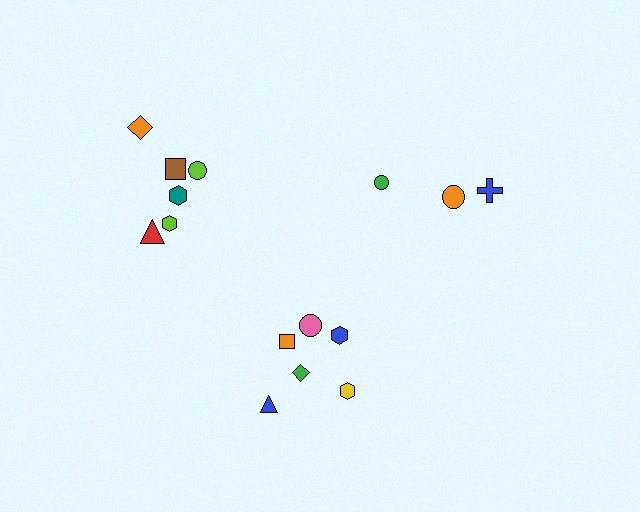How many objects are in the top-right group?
There are 3 objects.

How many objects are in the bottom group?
There are 6 objects.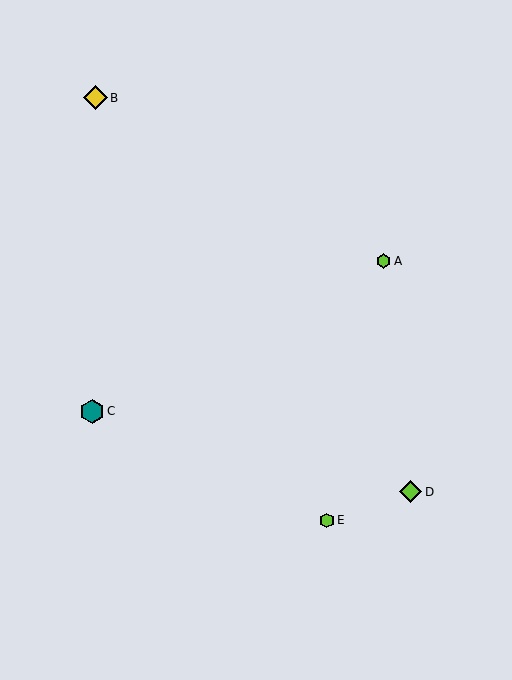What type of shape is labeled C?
Shape C is a teal hexagon.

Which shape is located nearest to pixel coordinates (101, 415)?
The teal hexagon (labeled C) at (92, 411) is nearest to that location.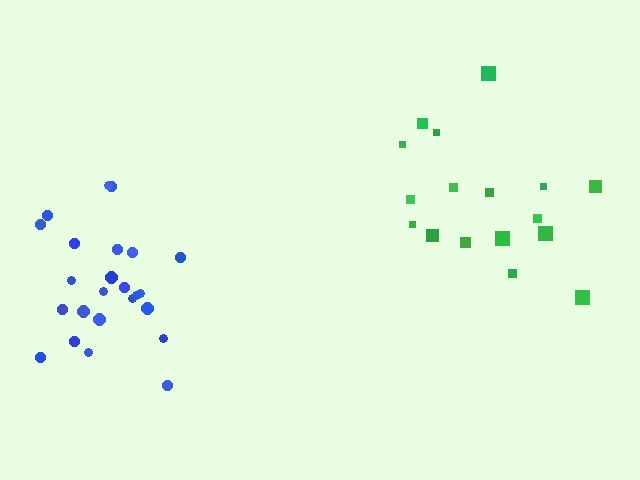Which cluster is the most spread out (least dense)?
Green.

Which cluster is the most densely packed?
Blue.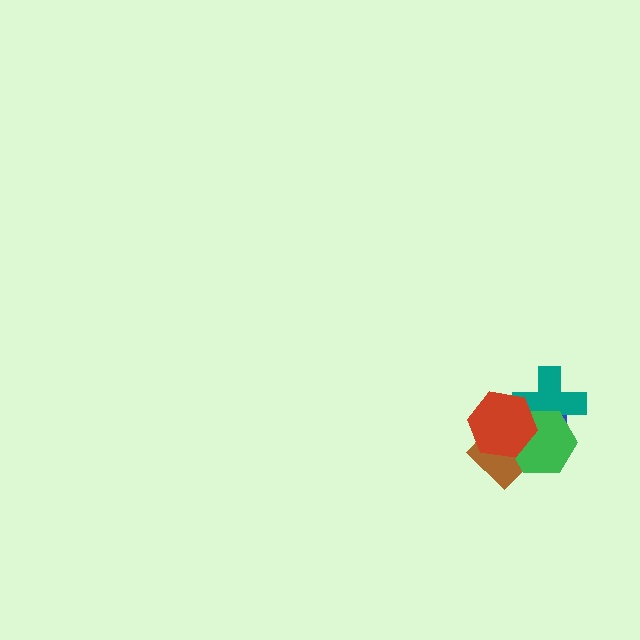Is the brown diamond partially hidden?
Yes, it is partially covered by another shape.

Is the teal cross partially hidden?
Yes, it is partially covered by another shape.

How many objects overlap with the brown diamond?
4 objects overlap with the brown diamond.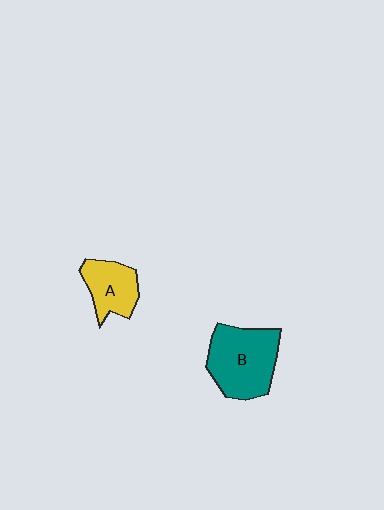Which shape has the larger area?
Shape B (teal).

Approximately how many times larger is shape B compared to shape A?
Approximately 1.6 times.